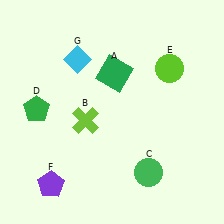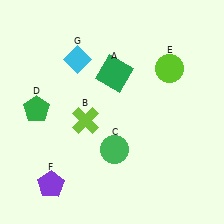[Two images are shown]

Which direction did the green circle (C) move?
The green circle (C) moved left.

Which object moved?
The green circle (C) moved left.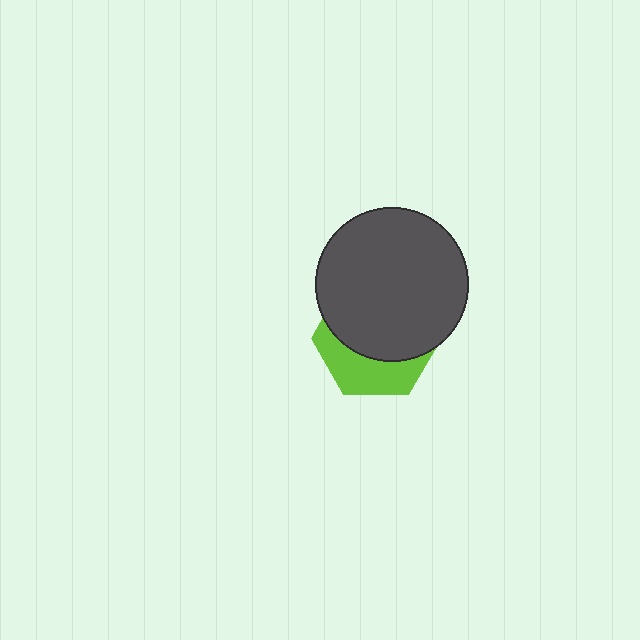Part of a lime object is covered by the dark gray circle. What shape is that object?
It is a hexagon.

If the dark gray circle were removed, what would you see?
You would see the complete lime hexagon.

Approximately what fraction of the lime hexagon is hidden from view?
Roughly 64% of the lime hexagon is hidden behind the dark gray circle.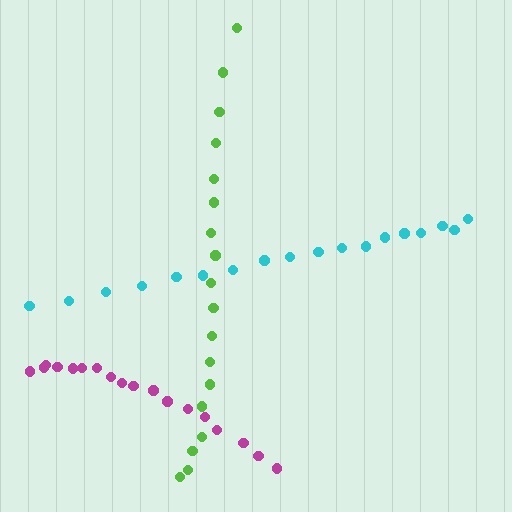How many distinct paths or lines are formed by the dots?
There are 3 distinct paths.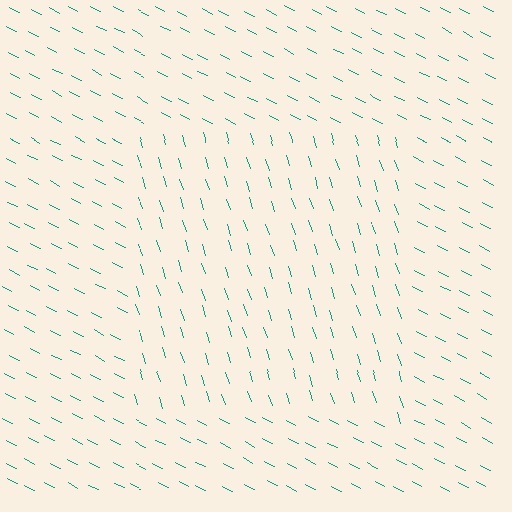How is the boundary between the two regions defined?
The boundary is defined purely by a change in line orientation (approximately 45 degrees difference). All lines are the same color and thickness.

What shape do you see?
I see a rectangle.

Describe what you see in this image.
The image is filled with small teal line segments. A rectangle region in the image has lines oriented differently from the surrounding lines, creating a visible texture boundary.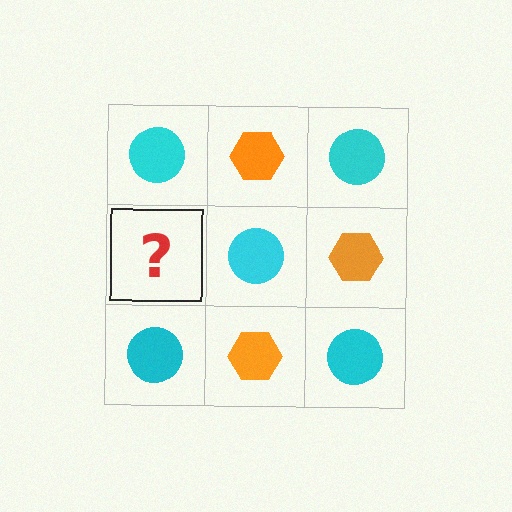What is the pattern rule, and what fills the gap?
The rule is that it alternates cyan circle and orange hexagon in a checkerboard pattern. The gap should be filled with an orange hexagon.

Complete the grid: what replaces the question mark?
The question mark should be replaced with an orange hexagon.